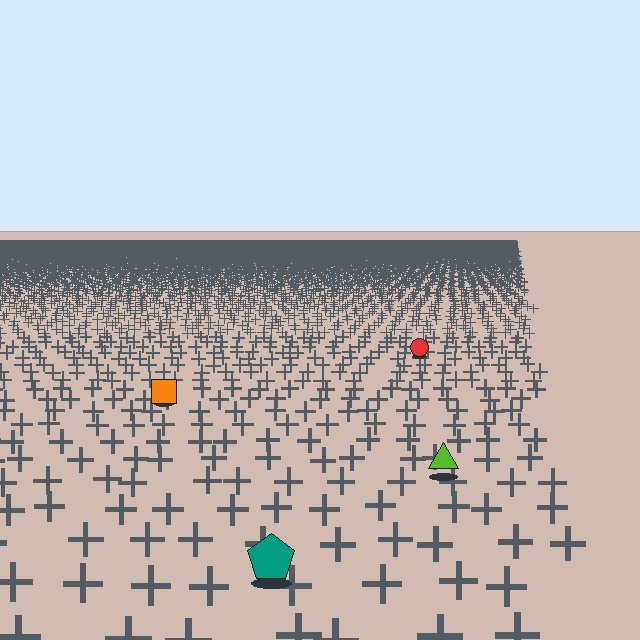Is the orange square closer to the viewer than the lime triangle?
No. The lime triangle is closer — you can tell from the texture gradient: the ground texture is coarser near it.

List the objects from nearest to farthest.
From nearest to farthest: the teal pentagon, the lime triangle, the orange square, the red circle.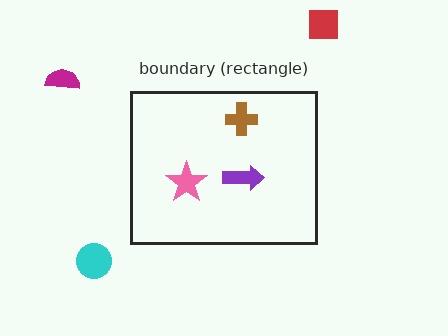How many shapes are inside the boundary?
3 inside, 3 outside.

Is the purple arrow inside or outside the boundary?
Inside.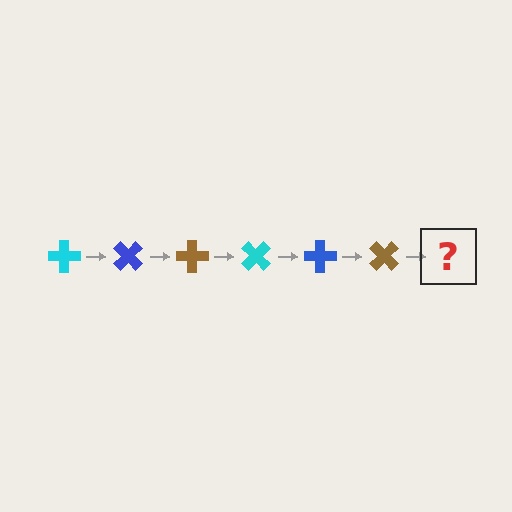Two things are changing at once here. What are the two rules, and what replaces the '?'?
The two rules are that it rotates 45 degrees each step and the color cycles through cyan, blue, and brown. The '?' should be a cyan cross, rotated 270 degrees from the start.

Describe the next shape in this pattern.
It should be a cyan cross, rotated 270 degrees from the start.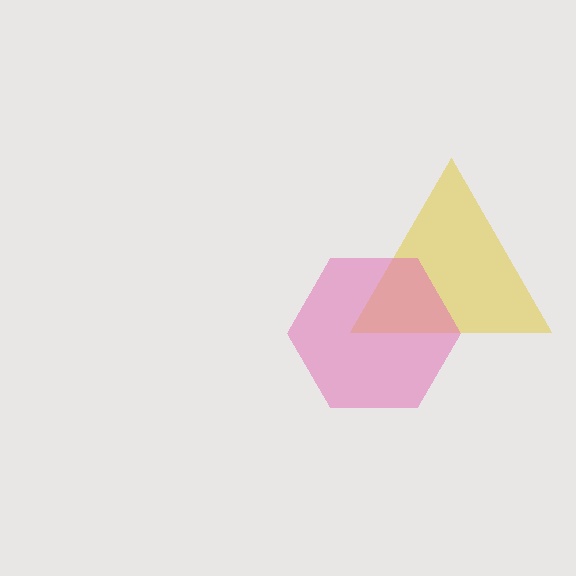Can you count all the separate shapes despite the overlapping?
Yes, there are 2 separate shapes.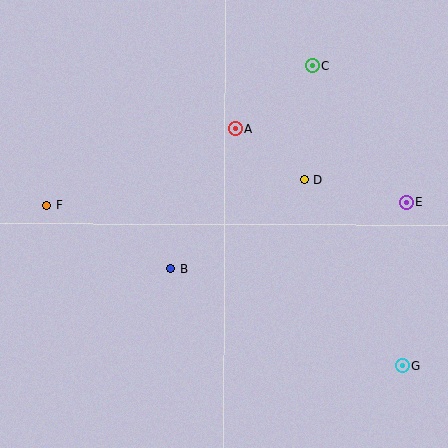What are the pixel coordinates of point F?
Point F is at (47, 206).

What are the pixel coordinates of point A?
Point A is at (236, 129).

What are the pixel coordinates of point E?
Point E is at (406, 202).